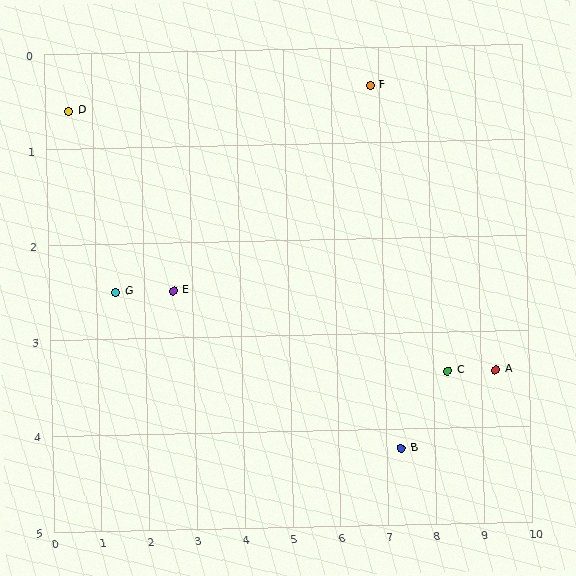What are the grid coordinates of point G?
Point G is at approximately (1.4, 2.5).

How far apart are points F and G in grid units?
Points F and G are about 5.8 grid units apart.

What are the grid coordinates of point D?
Point D is at approximately (0.5, 0.6).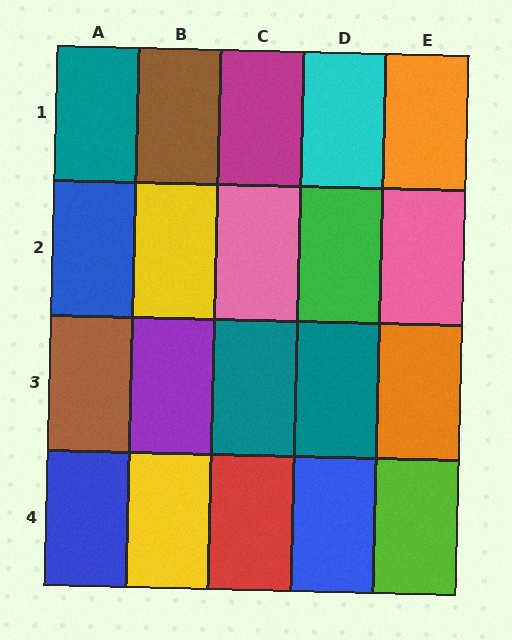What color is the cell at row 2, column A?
Blue.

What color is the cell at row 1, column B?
Brown.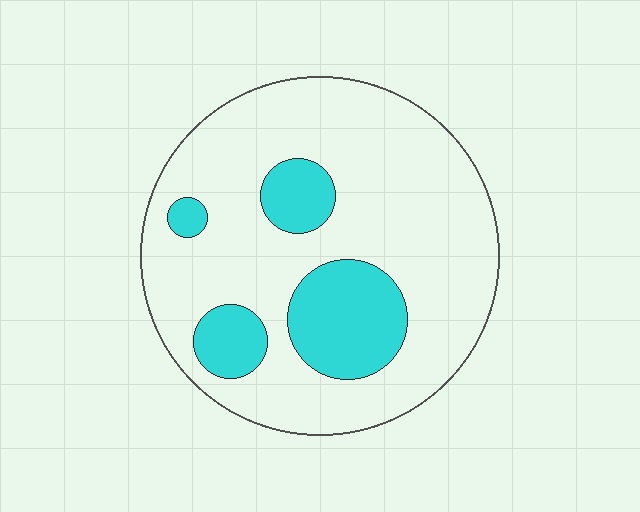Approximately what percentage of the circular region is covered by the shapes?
Approximately 20%.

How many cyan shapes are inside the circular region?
4.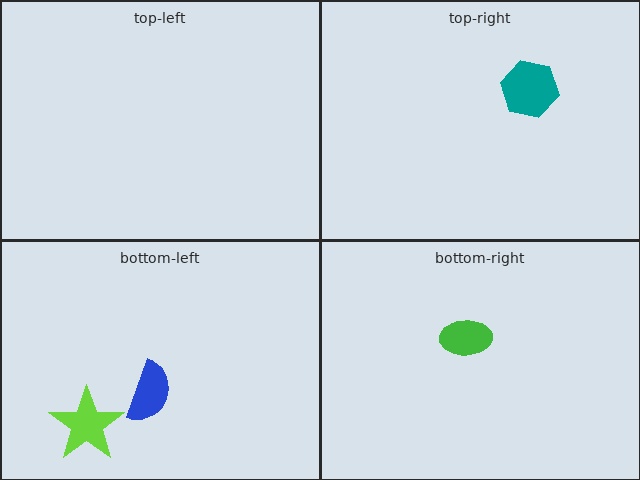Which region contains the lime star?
The bottom-left region.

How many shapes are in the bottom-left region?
2.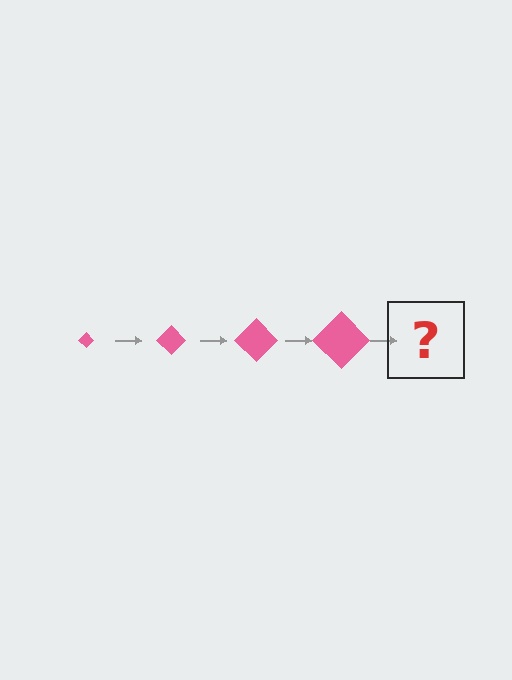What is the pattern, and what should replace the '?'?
The pattern is that the diamond gets progressively larger each step. The '?' should be a pink diamond, larger than the previous one.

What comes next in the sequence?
The next element should be a pink diamond, larger than the previous one.